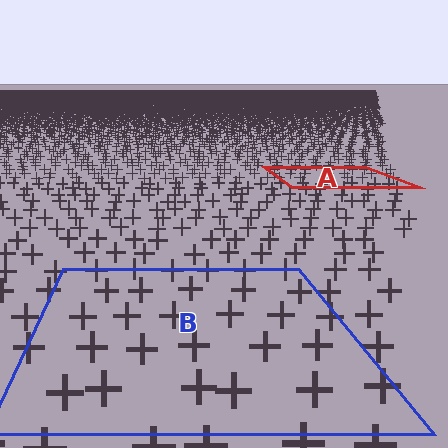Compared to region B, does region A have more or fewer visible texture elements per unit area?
Region A has more texture elements per unit area — they are packed more densely because it is farther away.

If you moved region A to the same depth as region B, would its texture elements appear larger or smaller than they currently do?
They would appear larger. At a closer depth, the same texture elements are projected at a bigger on-screen size.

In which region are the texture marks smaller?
The texture marks are smaller in region A, because it is farther away.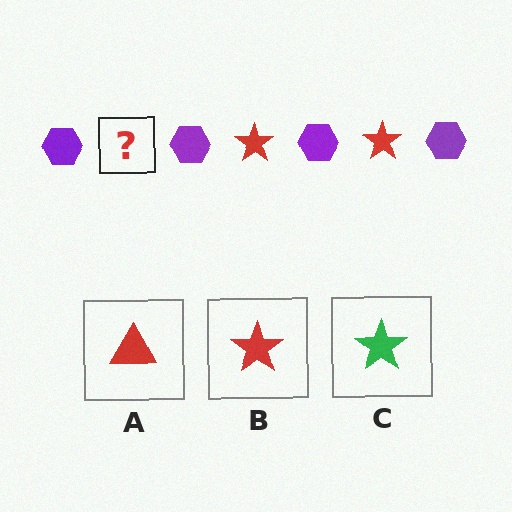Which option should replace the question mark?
Option B.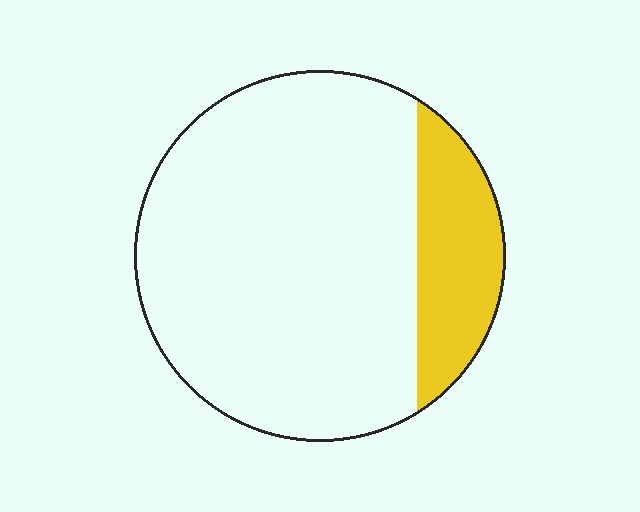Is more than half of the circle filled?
No.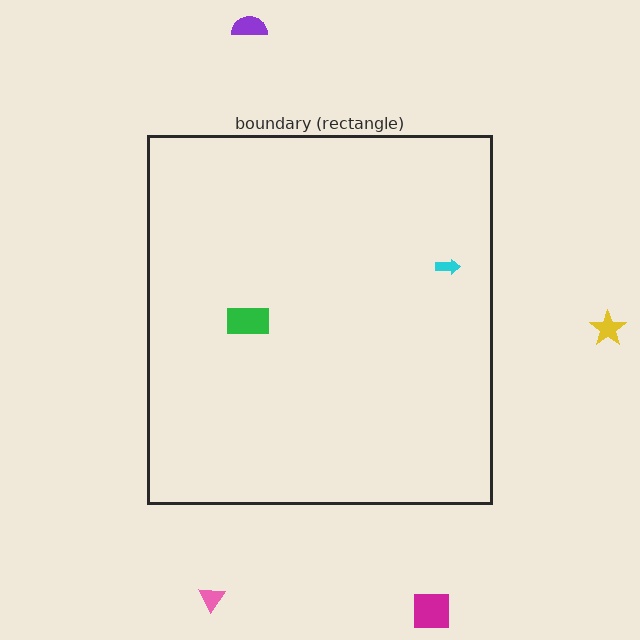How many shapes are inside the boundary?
2 inside, 4 outside.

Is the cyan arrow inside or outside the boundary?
Inside.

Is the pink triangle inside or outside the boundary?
Outside.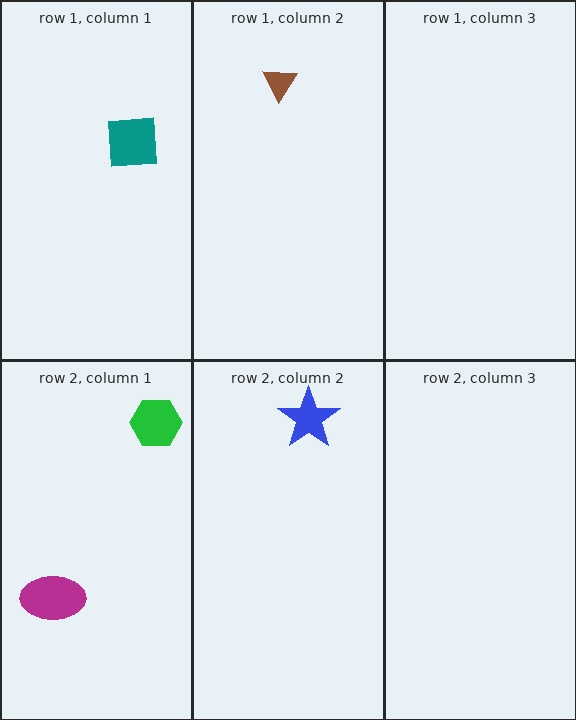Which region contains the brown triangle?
The row 1, column 2 region.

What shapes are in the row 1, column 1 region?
The teal square.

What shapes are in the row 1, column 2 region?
The brown triangle.